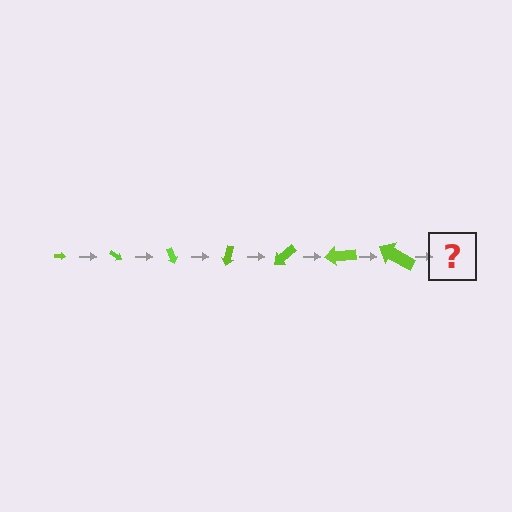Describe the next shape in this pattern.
It should be an arrow, larger than the previous one and rotated 245 degrees from the start.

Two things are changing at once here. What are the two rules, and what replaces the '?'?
The two rules are that the arrow grows larger each step and it rotates 35 degrees each step. The '?' should be an arrow, larger than the previous one and rotated 245 degrees from the start.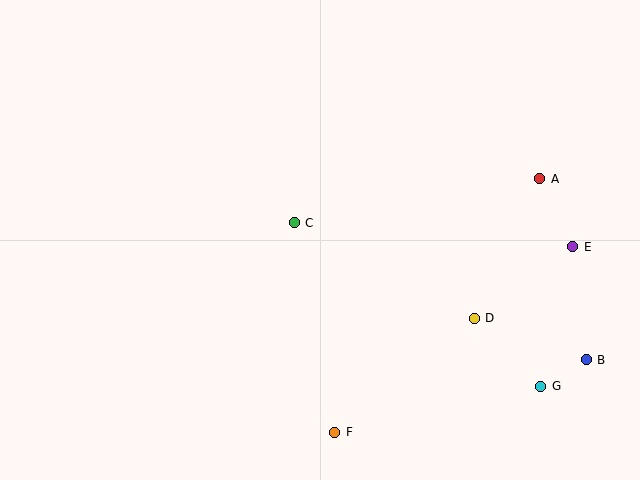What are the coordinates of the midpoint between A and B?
The midpoint between A and B is at (563, 269).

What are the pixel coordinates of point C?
Point C is at (294, 223).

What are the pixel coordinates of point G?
Point G is at (541, 386).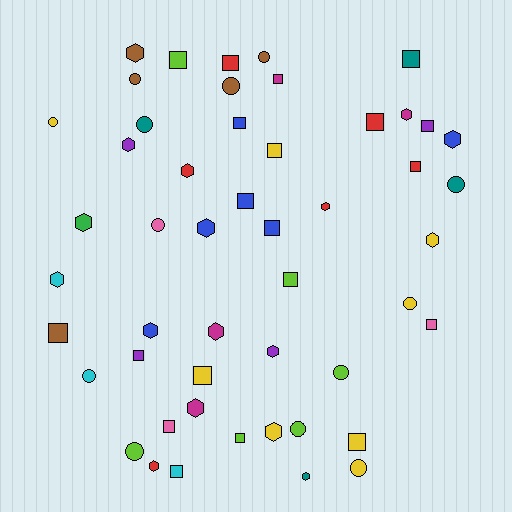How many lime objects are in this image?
There are 6 lime objects.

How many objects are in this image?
There are 50 objects.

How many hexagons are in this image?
There are 17 hexagons.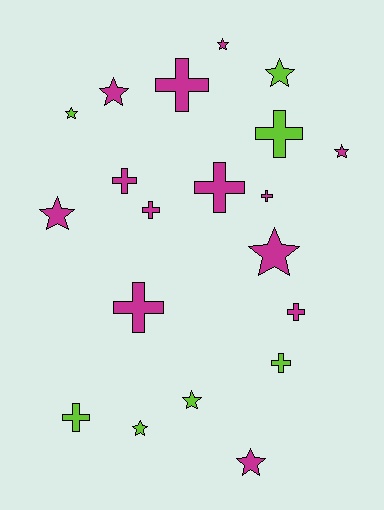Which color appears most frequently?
Magenta, with 13 objects.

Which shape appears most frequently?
Star, with 10 objects.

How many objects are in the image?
There are 20 objects.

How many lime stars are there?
There are 4 lime stars.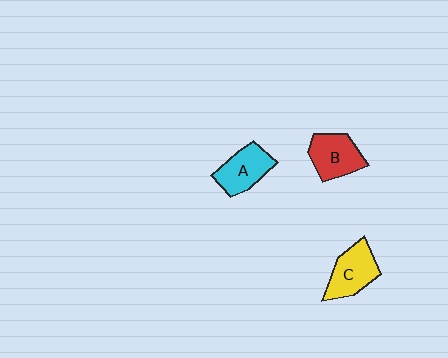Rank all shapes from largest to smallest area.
From largest to smallest: C (yellow), B (red), A (cyan).